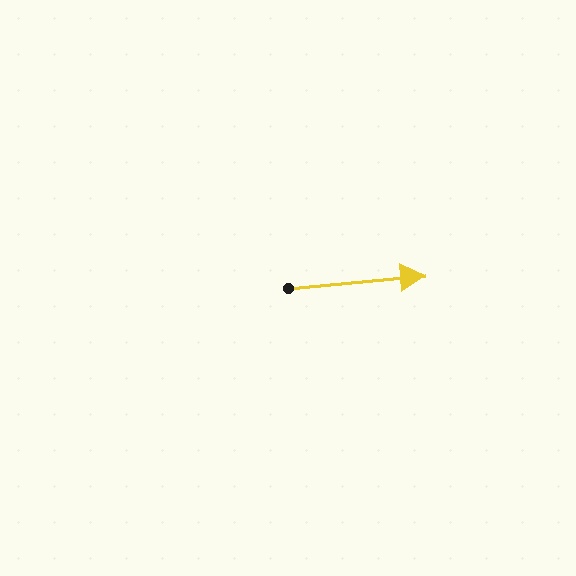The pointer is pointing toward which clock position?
Roughly 3 o'clock.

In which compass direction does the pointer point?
East.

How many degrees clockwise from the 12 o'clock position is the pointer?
Approximately 85 degrees.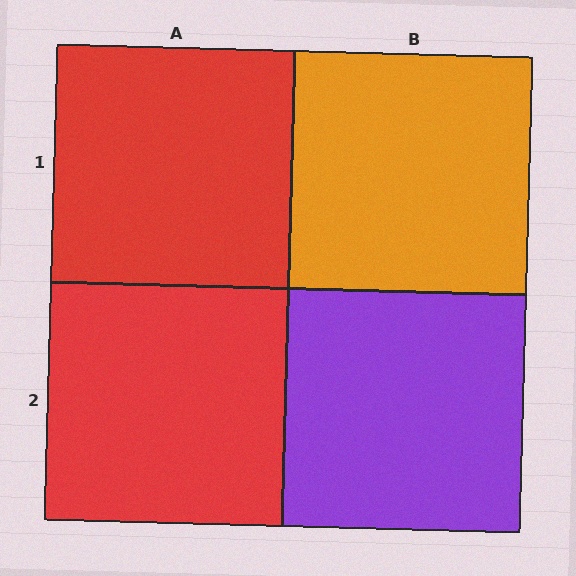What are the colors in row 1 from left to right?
Red, orange.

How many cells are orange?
1 cell is orange.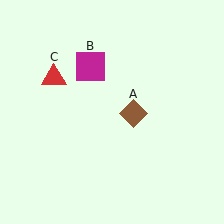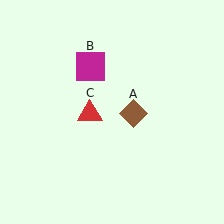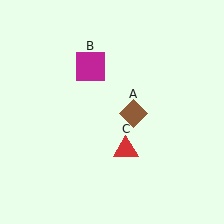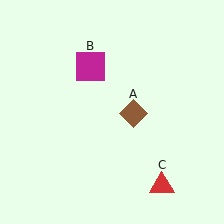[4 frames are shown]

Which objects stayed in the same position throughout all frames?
Brown diamond (object A) and magenta square (object B) remained stationary.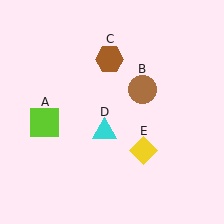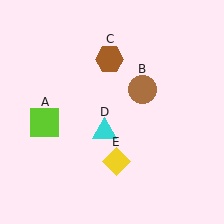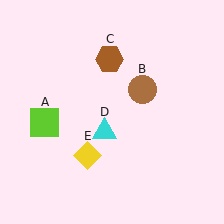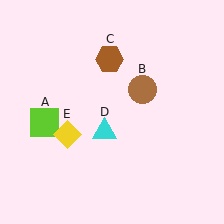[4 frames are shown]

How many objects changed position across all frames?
1 object changed position: yellow diamond (object E).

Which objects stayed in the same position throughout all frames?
Lime square (object A) and brown circle (object B) and brown hexagon (object C) and cyan triangle (object D) remained stationary.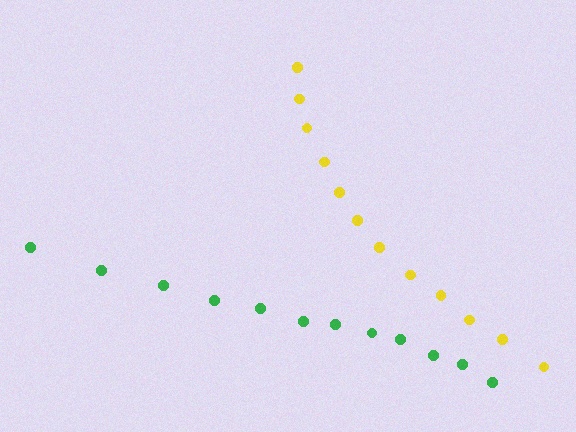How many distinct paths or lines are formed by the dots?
There are 2 distinct paths.